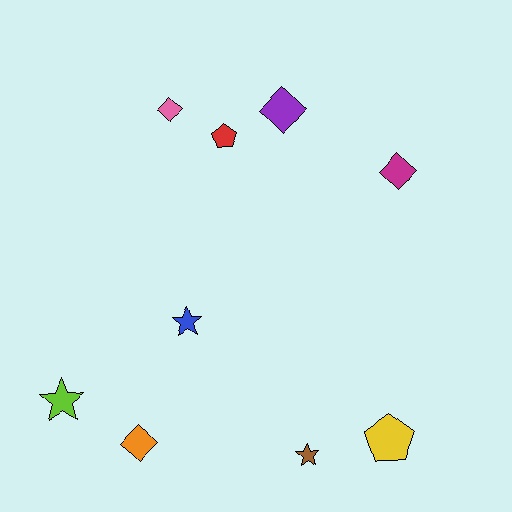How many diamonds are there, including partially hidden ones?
There are 4 diamonds.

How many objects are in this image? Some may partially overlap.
There are 9 objects.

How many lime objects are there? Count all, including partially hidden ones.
There is 1 lime object.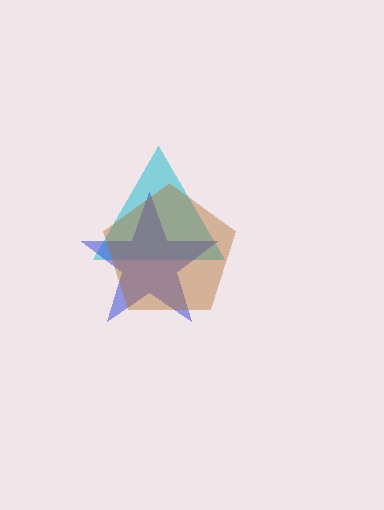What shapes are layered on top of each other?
The layered shapes are: a cyan triangle, a blue star, a brown pentagon.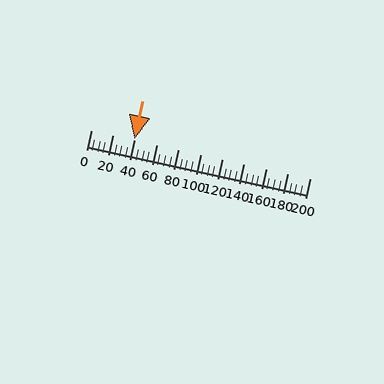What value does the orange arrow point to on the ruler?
The orange arrow points to approximately 39.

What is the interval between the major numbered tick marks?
The major tick marks are spaced 20 units apart.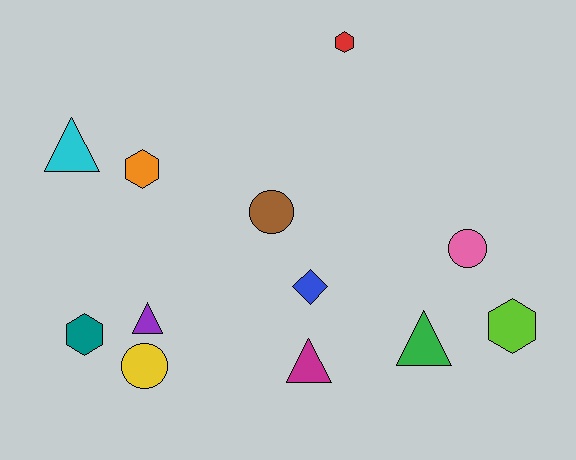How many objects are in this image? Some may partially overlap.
There are 12 objects.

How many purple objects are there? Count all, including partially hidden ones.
There is 1 purple object.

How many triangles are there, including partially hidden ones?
There are 4 triangles.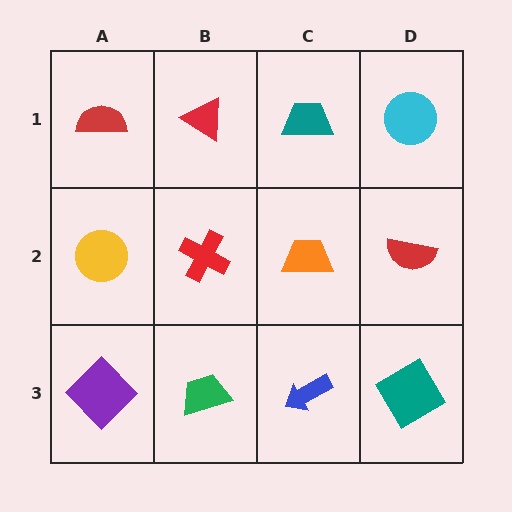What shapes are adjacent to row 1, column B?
A red cross (row 2, column B), a red semicircle (row 1, column A), a teal trapezoid (row 1, column C).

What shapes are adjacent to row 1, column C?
An orange trapezoid (row 2, column C), a red triangle (row 1, column B), a cyan circle (row 1, column D).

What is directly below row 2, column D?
A teal diamond.